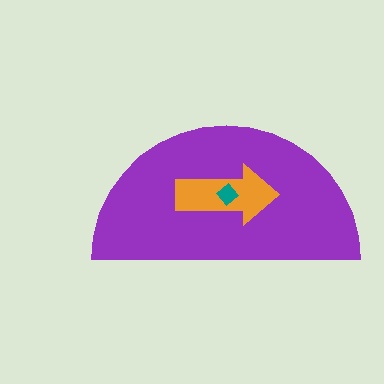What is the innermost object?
The teal diamond.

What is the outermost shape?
The purple semicircle.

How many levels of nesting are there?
3.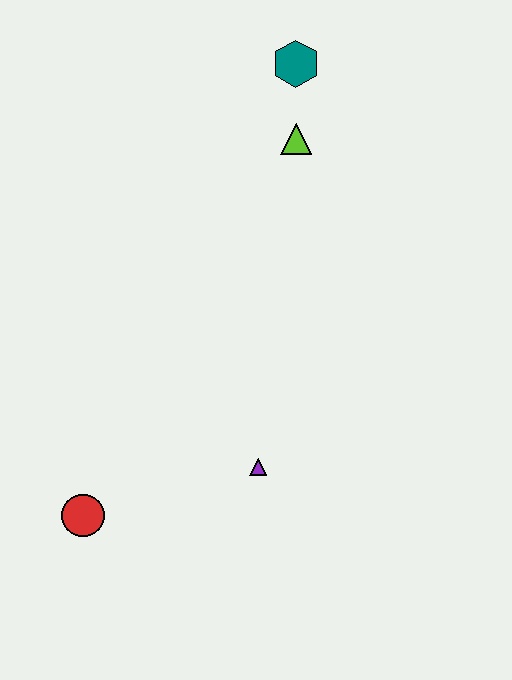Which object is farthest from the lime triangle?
The red circle is farthest from the lime triangle.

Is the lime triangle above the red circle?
Yes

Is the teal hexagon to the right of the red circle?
Yes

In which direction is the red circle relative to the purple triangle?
The red circle is to the left of the purple triangle.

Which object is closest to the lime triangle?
The teal hexagon is closest to the lime triangle.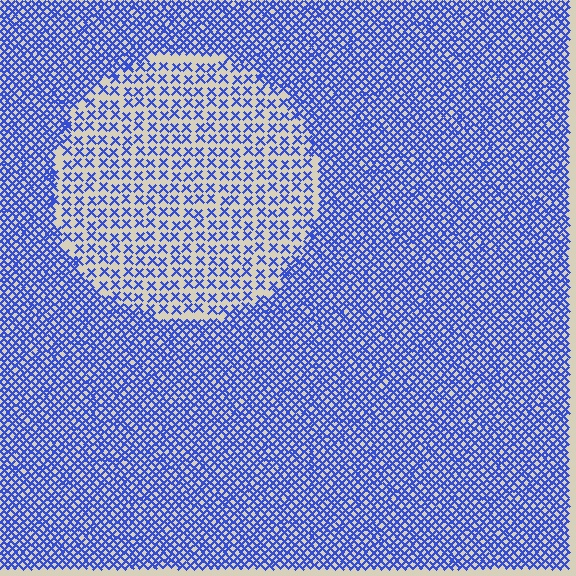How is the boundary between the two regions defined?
The boundary is defined by a change in element density (approximately 2.4x ratio). All elements are the same color, size, and shape.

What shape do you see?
I see a circle.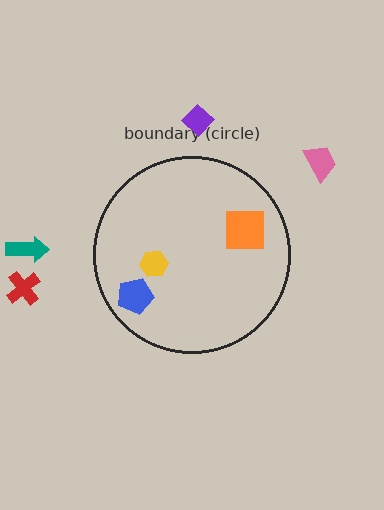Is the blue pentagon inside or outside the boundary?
Inside.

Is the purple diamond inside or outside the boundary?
Outside.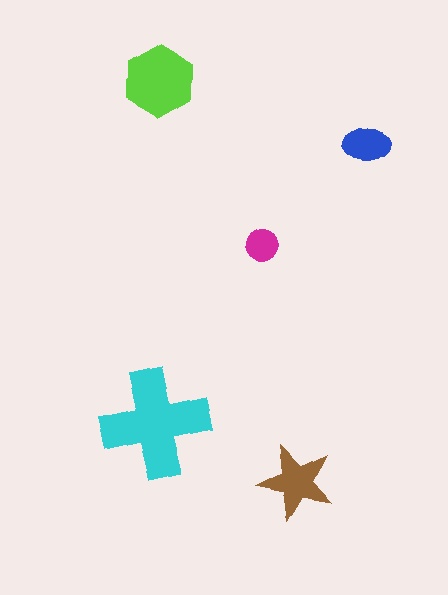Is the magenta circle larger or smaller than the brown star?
Smaller.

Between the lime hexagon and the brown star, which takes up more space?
The lime hexagon.